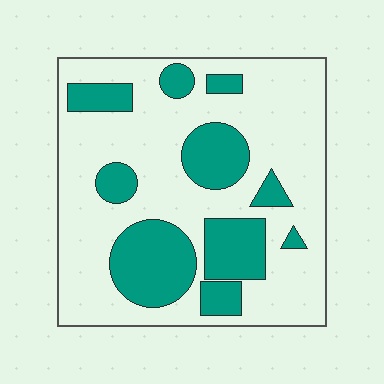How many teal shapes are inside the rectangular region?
10.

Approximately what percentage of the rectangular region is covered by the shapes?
Approximately 30%.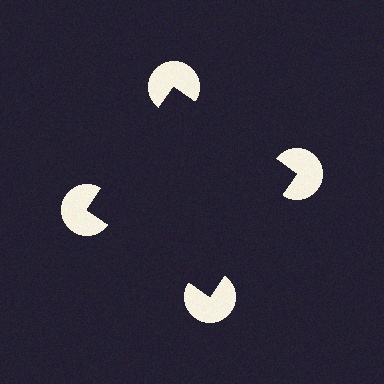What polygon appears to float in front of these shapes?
An illusory square — its edges are inferred from the aligned wedge cuts in the pac-man discs, not physically drawn.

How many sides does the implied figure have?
4 sides.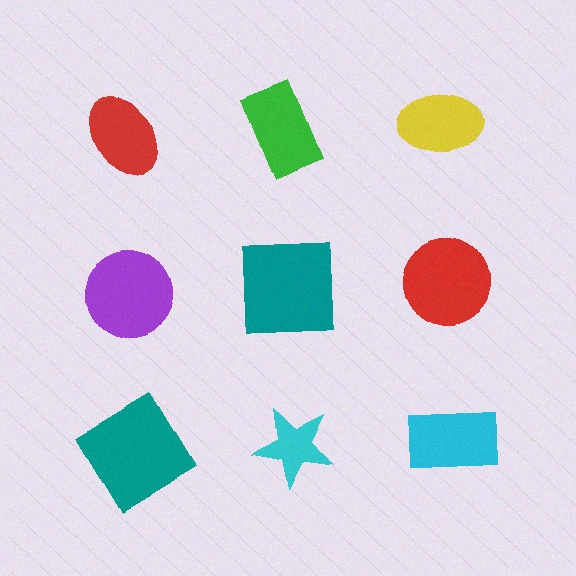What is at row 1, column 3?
A yellow ellipse.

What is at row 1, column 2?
A green rectangle.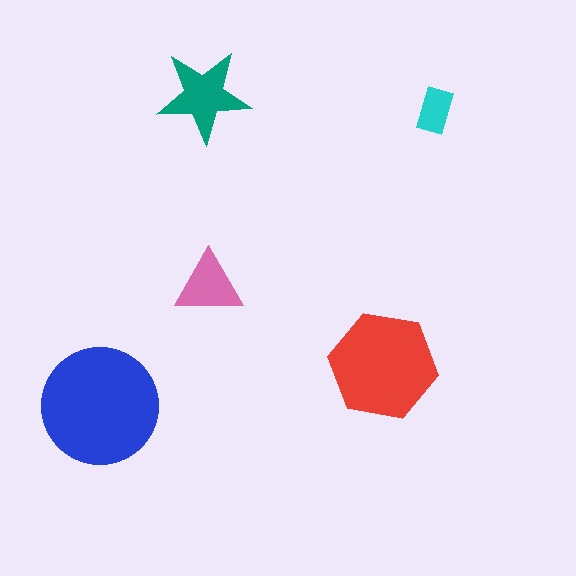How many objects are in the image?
There are 5 objects in the image.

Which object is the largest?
The blue circle.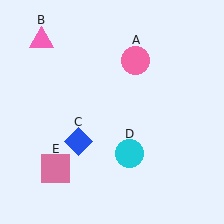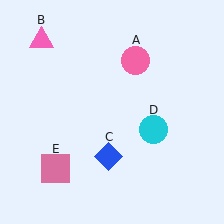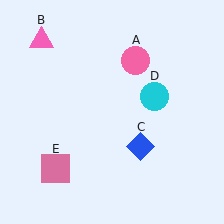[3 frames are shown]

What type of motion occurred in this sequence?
The blue diamond (object C), cyan circle (object D) rotated counterclockwise around the center of the scene.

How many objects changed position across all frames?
2 objects changed position: blue diamond (object C), cyan circle (object D).